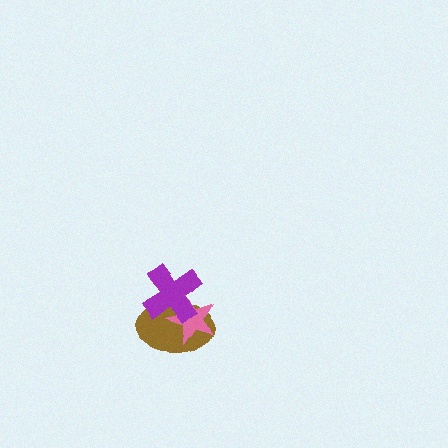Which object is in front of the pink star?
The purple cross is in front of the pink star.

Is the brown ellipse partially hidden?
Yes, it is partially covered by another shape.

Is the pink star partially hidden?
Yes, it is partially covered by another shape.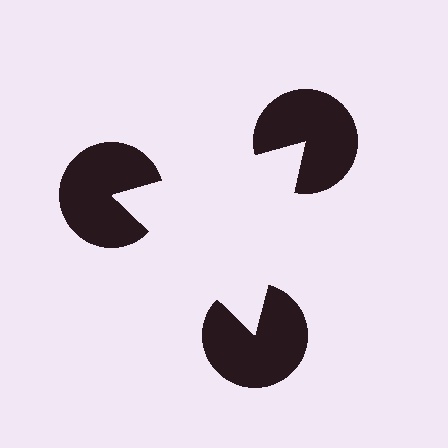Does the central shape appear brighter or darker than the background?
It typically appears slightly brighter than the background, even though no actual brightness change is drawn.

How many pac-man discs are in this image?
There are 3 — one at each vertex of the illusory triangle.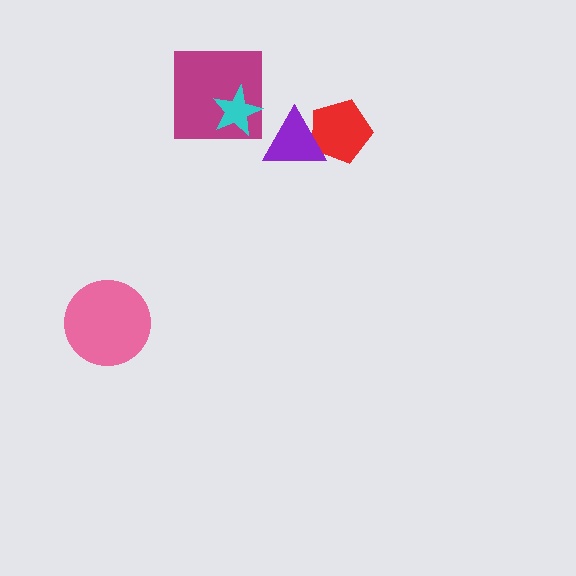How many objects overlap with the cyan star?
1 object overlaps with the cyan star.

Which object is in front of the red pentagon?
The purple triangle is in front of the red pentagon.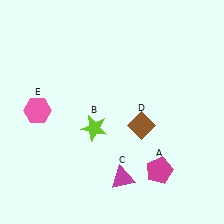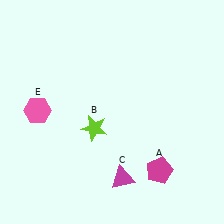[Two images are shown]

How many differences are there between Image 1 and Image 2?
There is 1 difference between the two images.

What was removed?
The brown diamond (D) was removed in Image 2.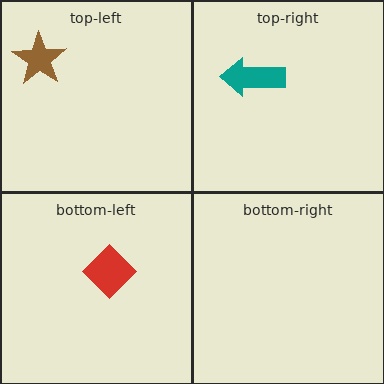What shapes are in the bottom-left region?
The red diamond.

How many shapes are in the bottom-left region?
1.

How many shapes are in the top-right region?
1.